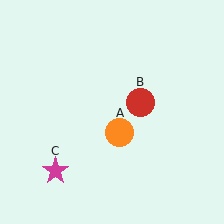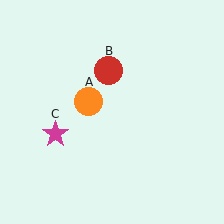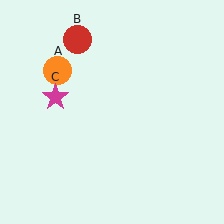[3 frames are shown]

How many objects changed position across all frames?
3 objects changed position: orange circle (object A), red circle (object B), magenta star (object C).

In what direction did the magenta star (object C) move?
The magenta star (object C) moved up.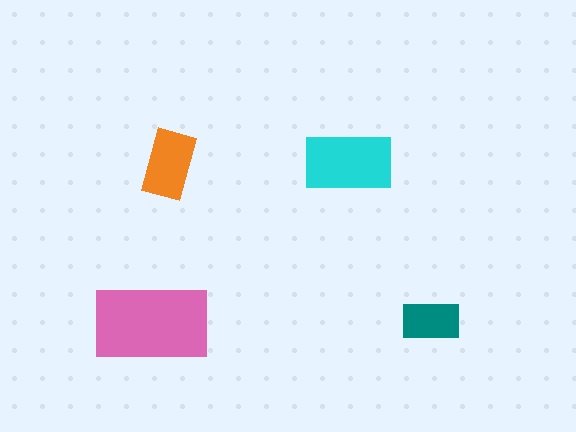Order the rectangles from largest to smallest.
the pink one, the cyan one, the orange one, the teal one.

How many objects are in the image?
There are 4 objects in the image.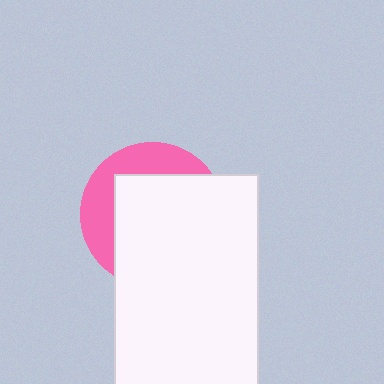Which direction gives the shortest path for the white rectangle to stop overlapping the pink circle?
Moving toward the lower-right gives the shortest separation.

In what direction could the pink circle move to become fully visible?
The pink circle could move toward the upper-left. That would shift it out from behind the white rectangle entirely.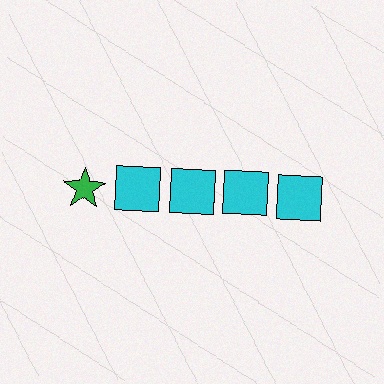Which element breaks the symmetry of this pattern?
The green star in the top row, leftmost column breaks the symmetry. All other shapes are cyan squares.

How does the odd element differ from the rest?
It differs in both color (green instead of cyan) and shape (star instead of square).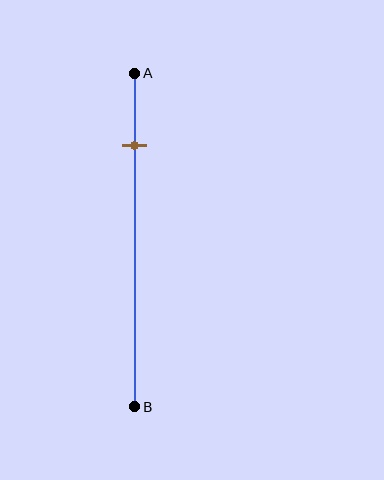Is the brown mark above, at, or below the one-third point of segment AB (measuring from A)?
The brown mark is above the one-third point of segment AB.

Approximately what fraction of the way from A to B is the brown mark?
The brown mark is approximately 20% of the way from A to B.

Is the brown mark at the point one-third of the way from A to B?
No, the mark is at about 20% from A, not at the 33% one-third point.